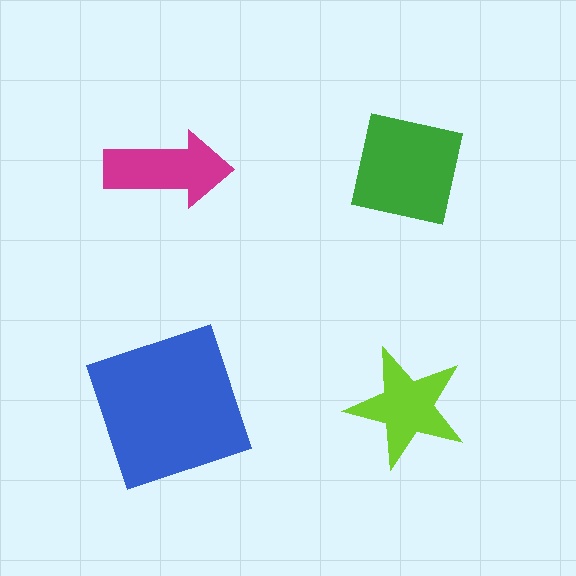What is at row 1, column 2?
A green square.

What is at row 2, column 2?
A lime star.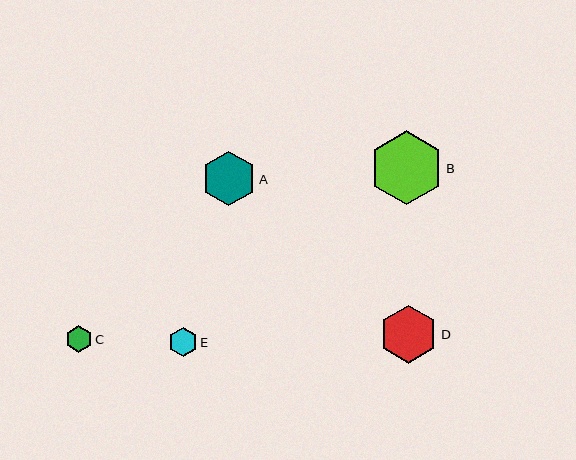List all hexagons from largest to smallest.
From largest to smallest: B, D, A, E, C.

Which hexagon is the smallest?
Hexagon C is the smallest with a size of approximately 26 pixels.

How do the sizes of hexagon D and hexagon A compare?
Hexagon D and hexagon A are approximately the same size.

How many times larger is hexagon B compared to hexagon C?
Hexagon B is approximately 2.8 times the size of hexagon C.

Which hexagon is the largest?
Hexagon B is the largest with a size of approximately 74 pixels.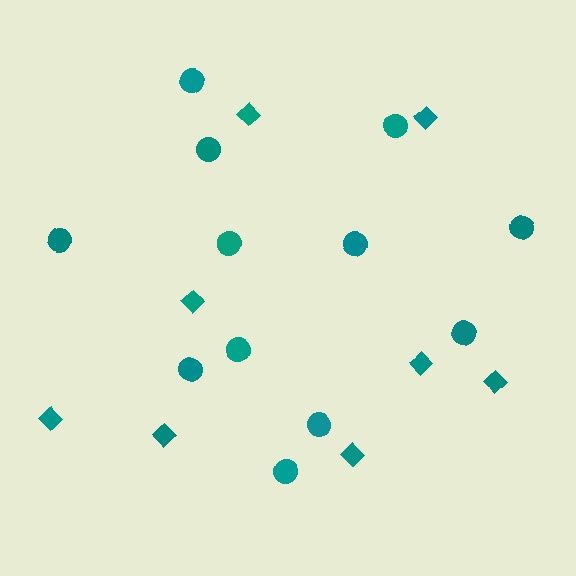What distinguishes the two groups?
There are 2 groups: one group of circles (12) and one group of diamonds (8).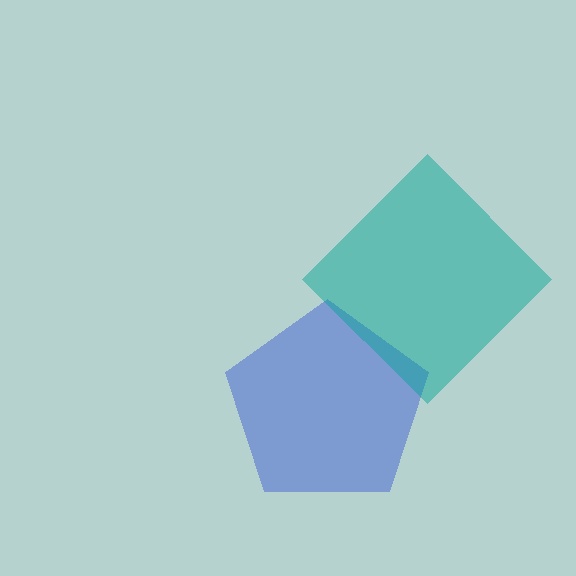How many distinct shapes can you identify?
There are 2 distinct shapes: a blue pentagon, a teal diamond.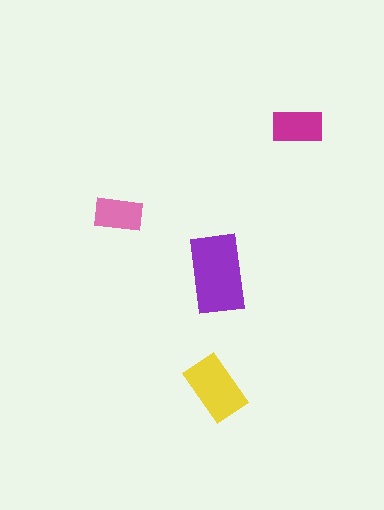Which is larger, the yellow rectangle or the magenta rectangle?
The yellow one.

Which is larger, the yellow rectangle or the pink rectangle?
The yellow one.